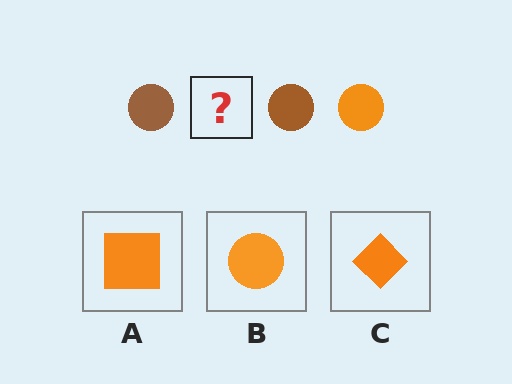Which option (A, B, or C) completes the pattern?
B.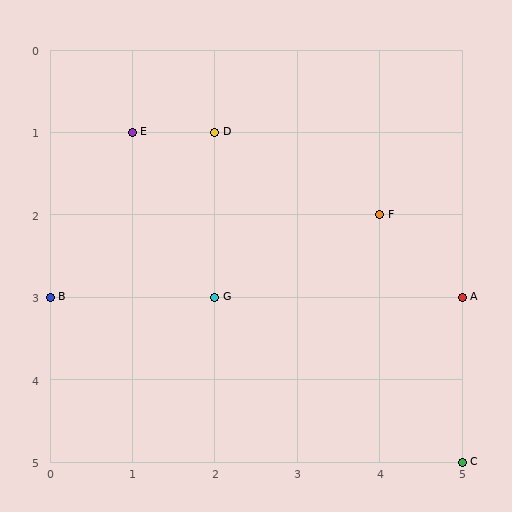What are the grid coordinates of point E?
Point E is at grid coordinates (1, 1).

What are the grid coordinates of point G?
Point G is at grid coordinates (2, 3).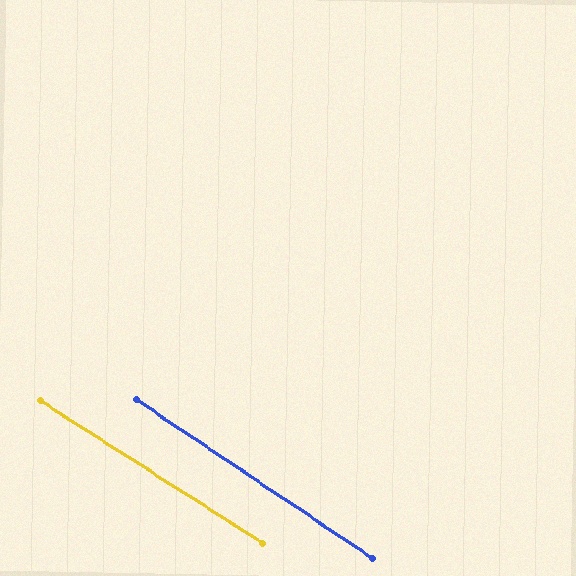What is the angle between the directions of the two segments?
Approximately 2 degrees.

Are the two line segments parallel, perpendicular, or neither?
Parallel — their directions differ by only 1.5°.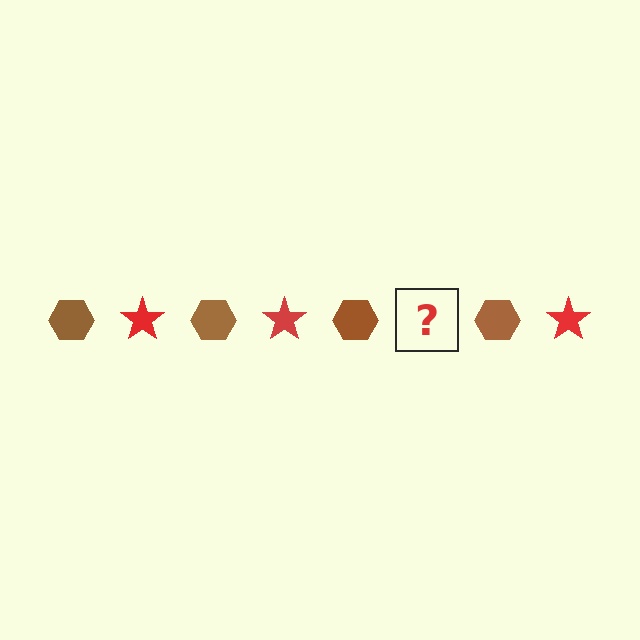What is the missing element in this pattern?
The missing element is a red star.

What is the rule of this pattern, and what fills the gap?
The rule is that the pattern alternates between brown hexagon and red star. The gap should be filled with a red star.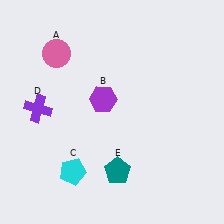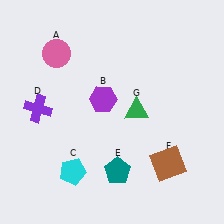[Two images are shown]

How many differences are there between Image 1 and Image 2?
There are 2 differences between the two images.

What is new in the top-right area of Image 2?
A green triangle (G) was added in the top-right area of Image 2.